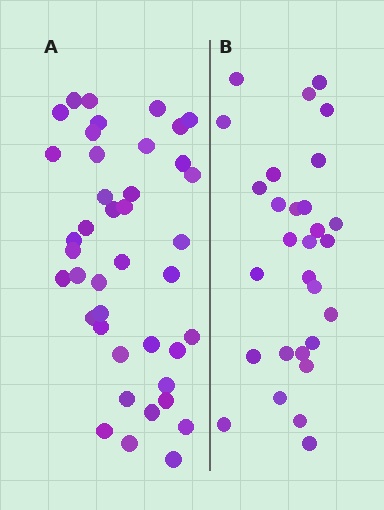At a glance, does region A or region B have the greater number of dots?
Region A (the left region) has more dots.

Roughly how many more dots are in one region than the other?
Region A has roughly 12 or so more dots than region B.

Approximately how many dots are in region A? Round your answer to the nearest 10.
About 40 dots. (The exact count is 41, which rounds to 40.)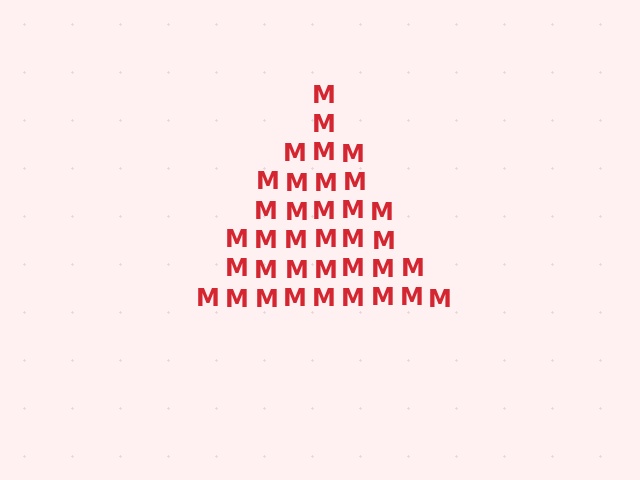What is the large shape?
The large shape is a triangle.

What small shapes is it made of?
It is made of small letter M's.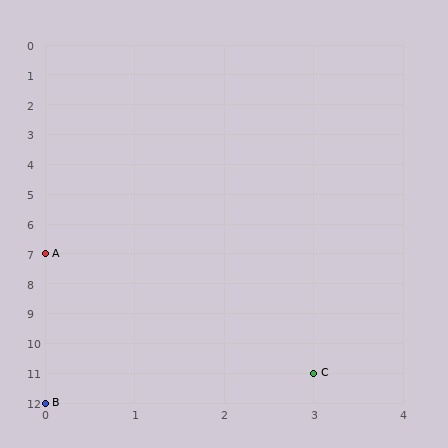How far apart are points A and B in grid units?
Points A and B are 5 rows apart.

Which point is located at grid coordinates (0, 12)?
Point B is at (0, 12).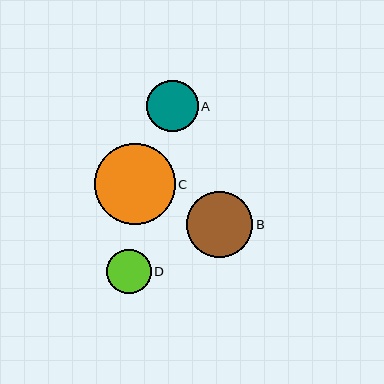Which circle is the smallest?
Circle D is the smallest with a size of approximately 45 pixels.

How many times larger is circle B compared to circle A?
Circle B is approximately 1.3 times the size of circle A.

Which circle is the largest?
Circle C is the largest with a size of approximately 81 pixels.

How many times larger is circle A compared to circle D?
Circle A is approximately 1.2 times the size of circle D.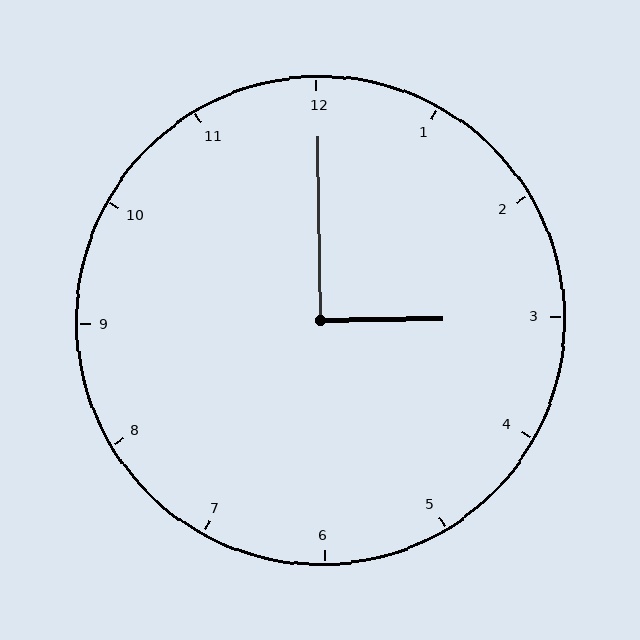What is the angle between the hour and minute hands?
Approximately 90 degrees.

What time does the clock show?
3:00.